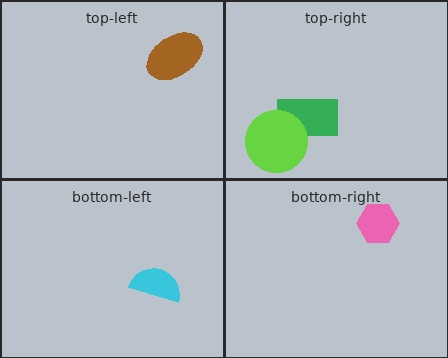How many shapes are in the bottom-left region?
1.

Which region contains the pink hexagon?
The bottom-right region.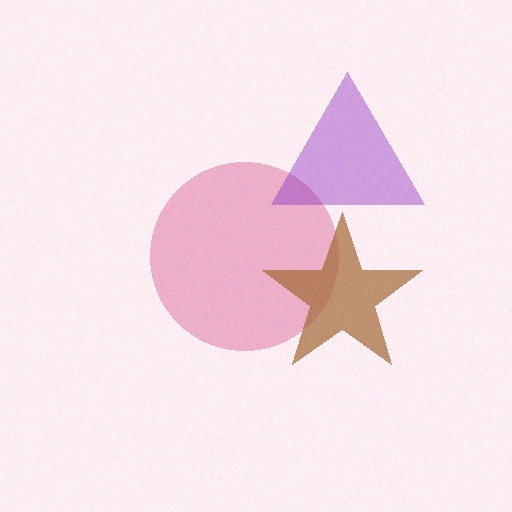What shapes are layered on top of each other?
The layered shapes are: a pink circle, a purple triangle, a brown star.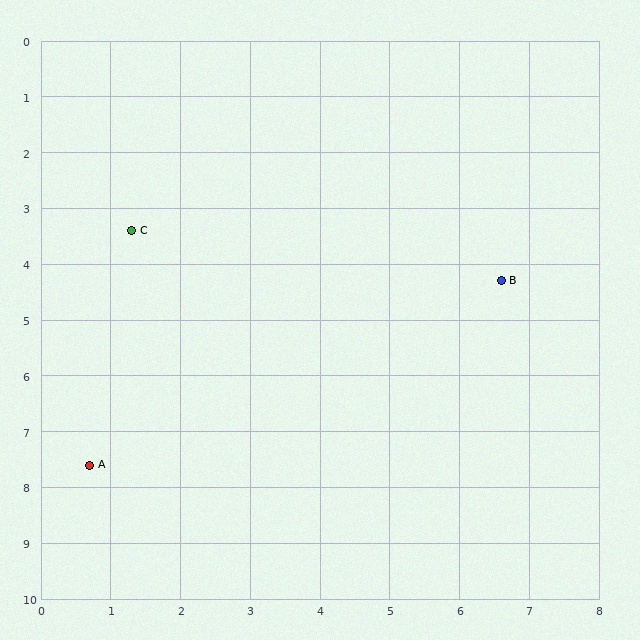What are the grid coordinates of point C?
Point C is at approximately (1.3, 3.4).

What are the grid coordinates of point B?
Point B is at approximately (6.6, 4.3).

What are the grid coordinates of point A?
Point A is at approximately (0.7, 7.6).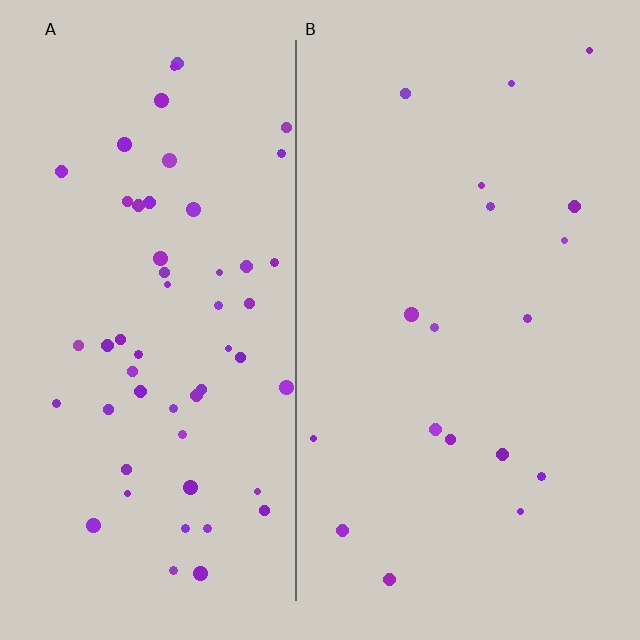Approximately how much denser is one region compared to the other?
Approximately 3.0× — region A over region B.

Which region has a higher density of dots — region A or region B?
A (the left).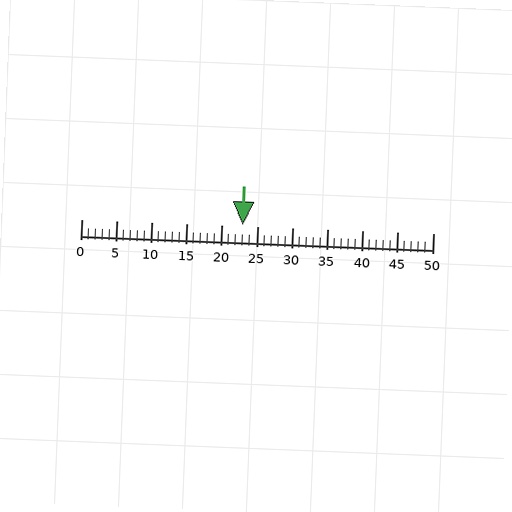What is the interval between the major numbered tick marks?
The major tick marks are spaced 5 units apart.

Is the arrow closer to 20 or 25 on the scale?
The arrow is closer to 25.